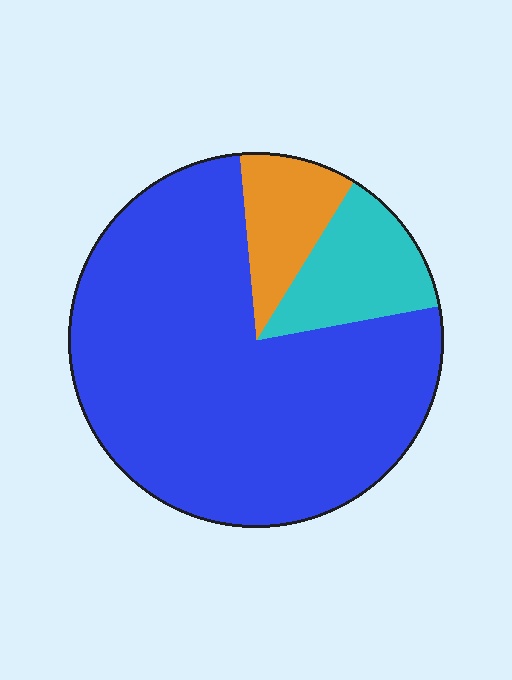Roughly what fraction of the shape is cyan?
Cyan covers 13% of the shape.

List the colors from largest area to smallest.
From largest to smallest: blue, cyan, orange.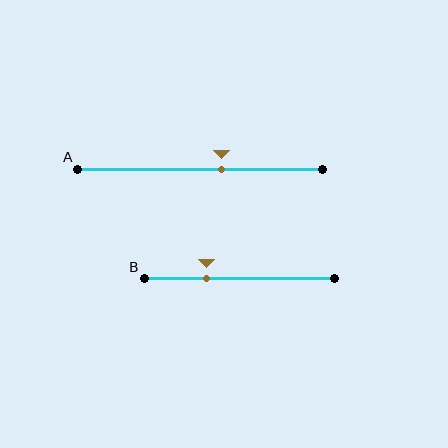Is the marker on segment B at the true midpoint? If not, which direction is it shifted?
No, the marker on segment B is shifted to the left by about 17% of the segment length.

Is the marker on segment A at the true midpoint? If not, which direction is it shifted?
No, the marker on segment A is shifted to the right by about 9% of the segment length.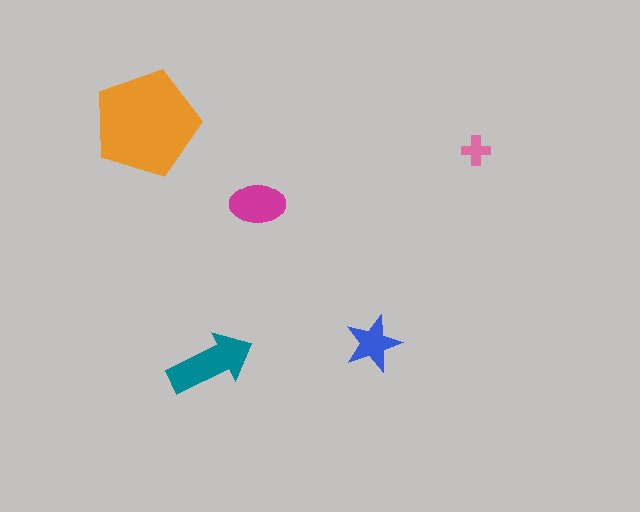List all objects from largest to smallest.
The orange pentagon, the teal arrow, the magenta ellipse, the blue star, the pink cross.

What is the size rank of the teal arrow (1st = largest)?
2nd.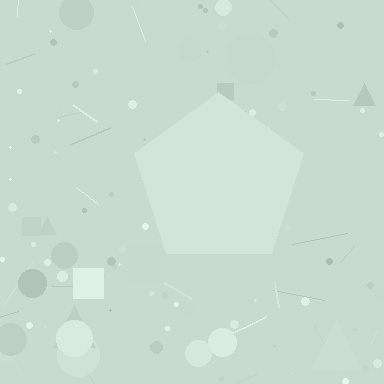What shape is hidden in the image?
A pentagon is hidden in the image.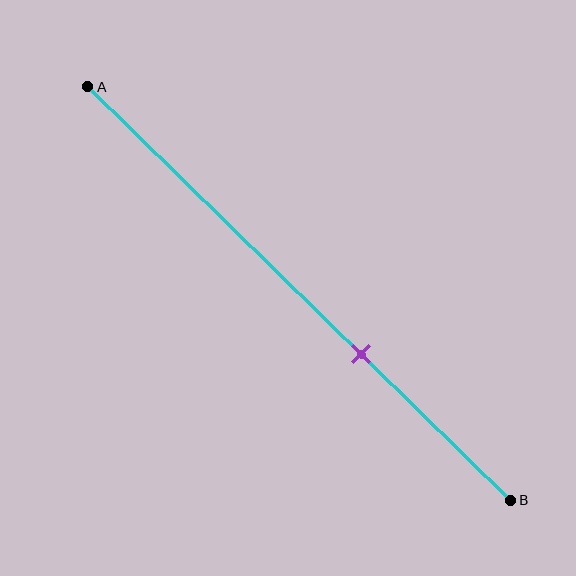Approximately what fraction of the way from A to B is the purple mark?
The purple mark is approximately 65% of the way from A to B.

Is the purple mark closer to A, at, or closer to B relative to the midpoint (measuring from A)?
The purple mark is closer to point B than the midpoint of segment AB.